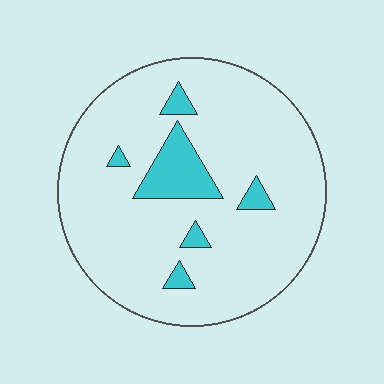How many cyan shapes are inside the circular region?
6.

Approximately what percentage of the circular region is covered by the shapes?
Approximately 10%.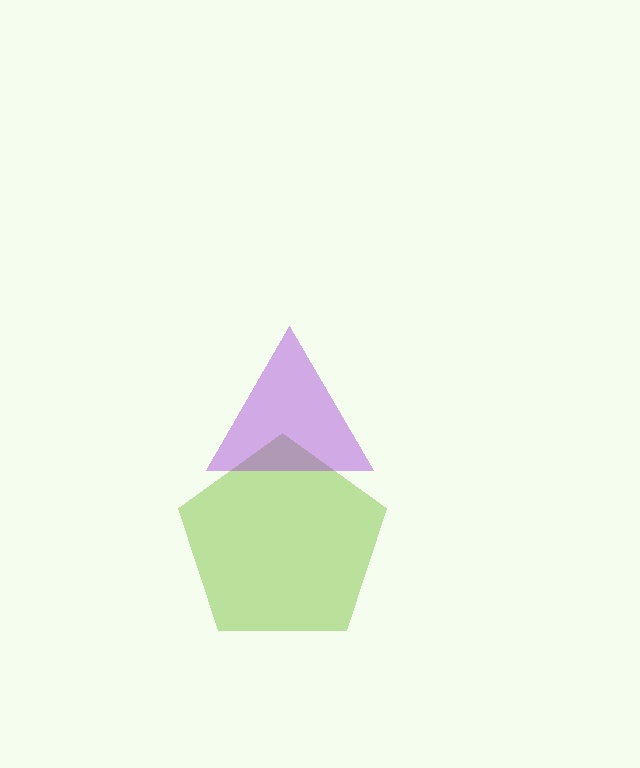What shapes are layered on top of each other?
The layered shapes are: a lime pentagon, a purple triangle.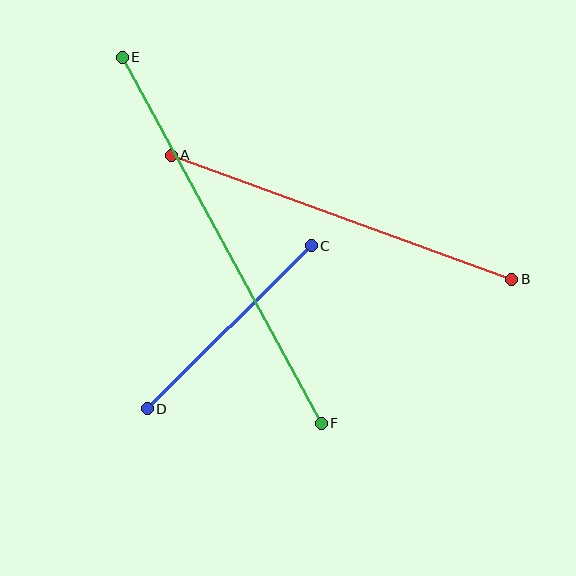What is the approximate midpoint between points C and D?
The midpoint is at approximately (229, 327) pixels.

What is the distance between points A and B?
The distance is approximately 363 pixels.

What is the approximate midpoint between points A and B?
The midpoint is at approximately (341, 217) pixels.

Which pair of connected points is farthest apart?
Points E and F are farthest apart.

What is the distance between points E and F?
The distance is approximately 417 pixels.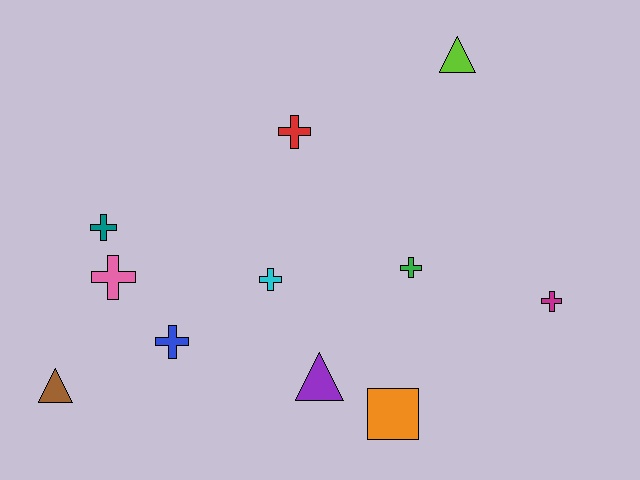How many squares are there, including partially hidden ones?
There is 1 square.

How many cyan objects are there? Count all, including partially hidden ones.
There is 1 cyan object.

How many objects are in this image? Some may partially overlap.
There are 11 objects.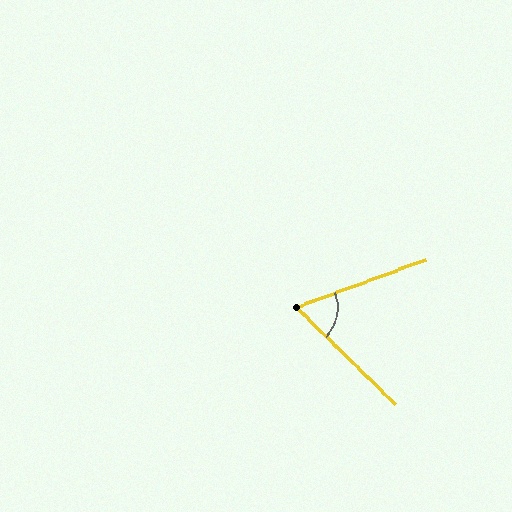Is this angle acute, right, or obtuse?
It is acute.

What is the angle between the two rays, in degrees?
Approximately 64 degrees.